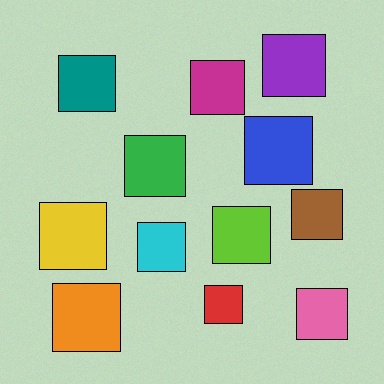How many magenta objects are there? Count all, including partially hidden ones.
There is 1 magenta object.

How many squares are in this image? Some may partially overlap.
There are 12 squares.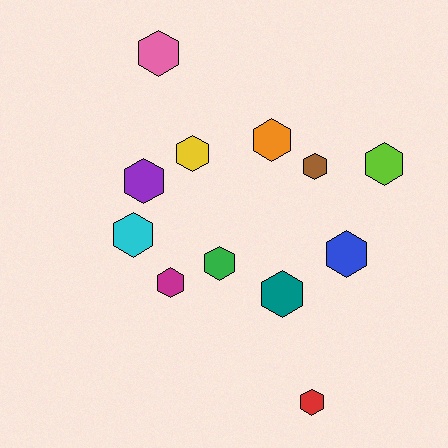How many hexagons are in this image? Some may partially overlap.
There are 12 hexagons.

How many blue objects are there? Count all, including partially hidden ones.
There is 1 blue object.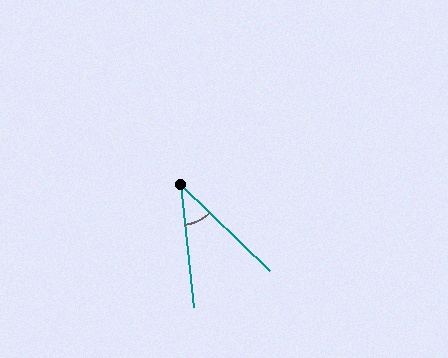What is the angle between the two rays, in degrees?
Approximately 40 degrees.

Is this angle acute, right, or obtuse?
It is acute.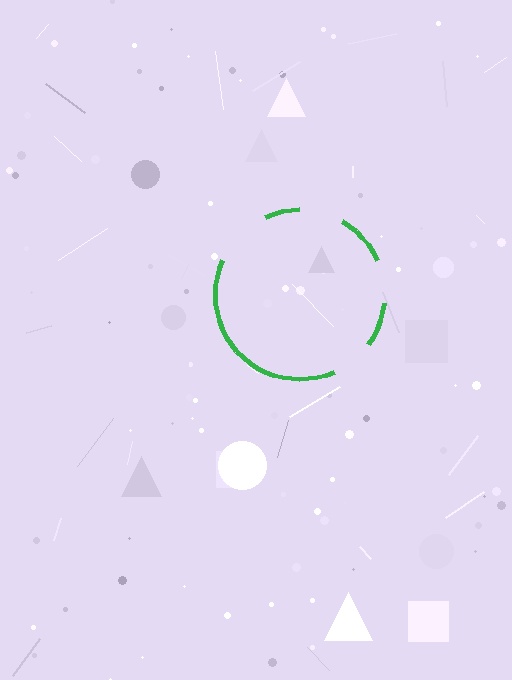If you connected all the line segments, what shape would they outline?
They would outline a circle.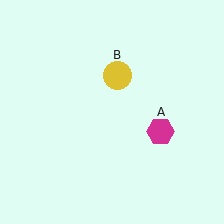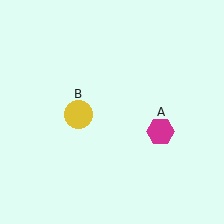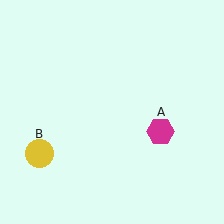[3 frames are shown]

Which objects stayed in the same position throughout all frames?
Magenta hexagon (object A) remained stationary.